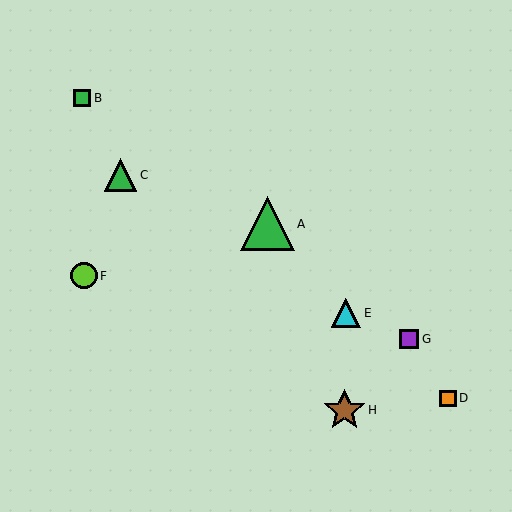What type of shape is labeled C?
Shape C is a green triangle.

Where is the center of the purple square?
The center of the purple square is at (409, 339).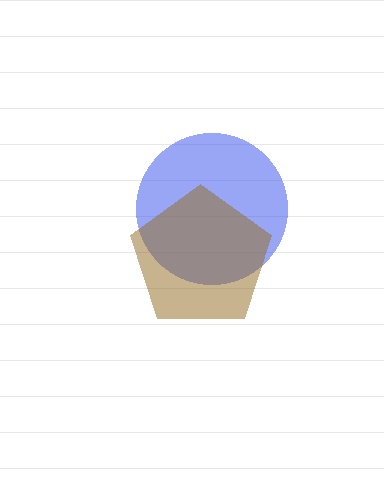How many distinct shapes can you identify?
There are 2 distinct shapes: a blue circle, a brown pentagon.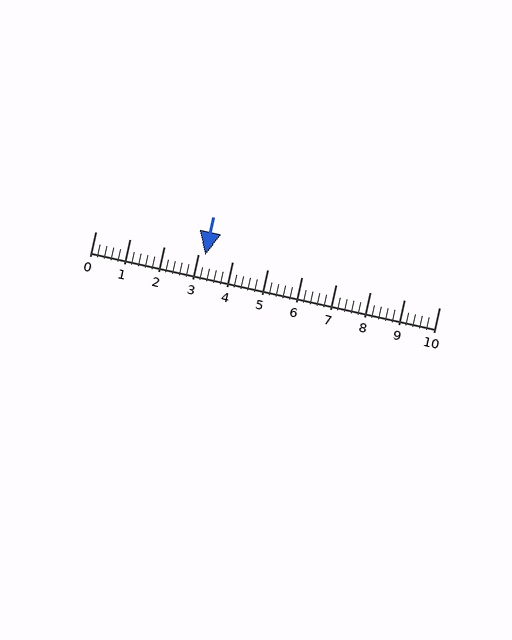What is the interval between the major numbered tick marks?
The major tick marks are spaced 1 units apart.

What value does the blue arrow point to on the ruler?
The blue arrow points to approximately 3.2.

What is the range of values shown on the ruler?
The ruler shows values from 0 to 10.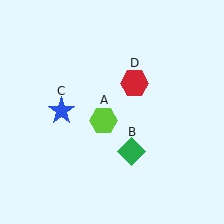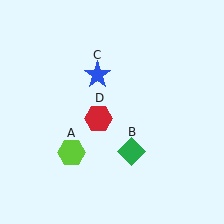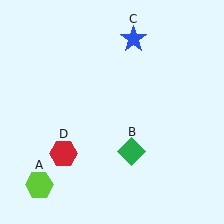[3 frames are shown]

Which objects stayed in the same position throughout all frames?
Green diamond (object B) remained stationary.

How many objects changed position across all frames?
3 objects changed position: lime hexagon (object A), blue star (object C), red hexagon (object D).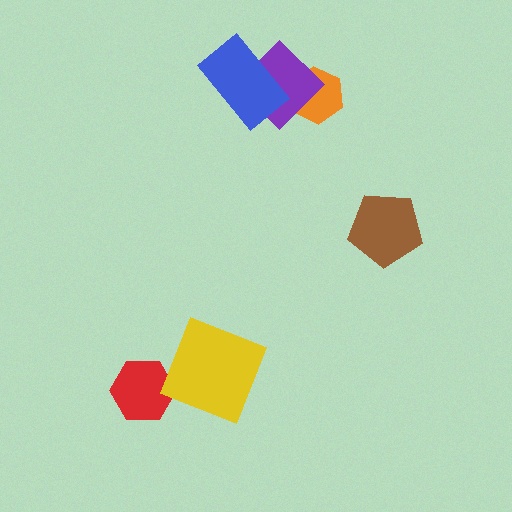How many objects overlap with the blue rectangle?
1 object overlaps with the blue rectangle.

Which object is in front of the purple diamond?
The blue rectangle is in front of the purple diamond.